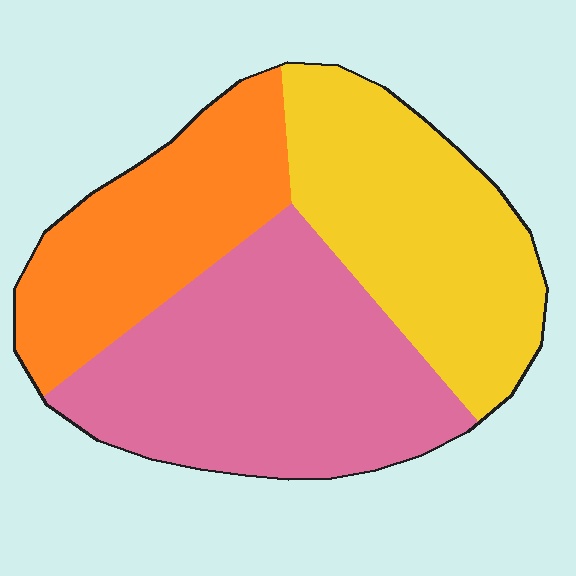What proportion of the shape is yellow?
Yellow takes up about one third (1/3) of the shape.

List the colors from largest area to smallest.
From largest to smallest: pink, yellow, orange.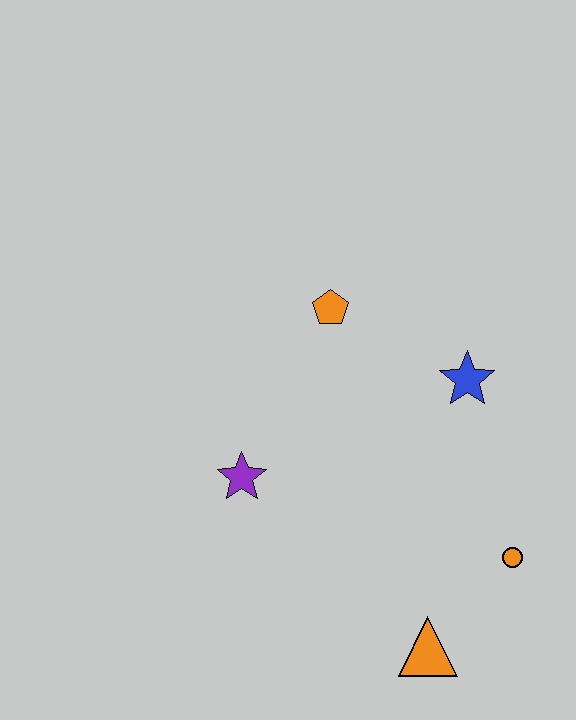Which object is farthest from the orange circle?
The orange pentagon is farthest from the orange circle.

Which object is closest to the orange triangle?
The orange circle is closest to the orange triangle.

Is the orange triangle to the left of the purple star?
No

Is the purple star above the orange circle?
Yes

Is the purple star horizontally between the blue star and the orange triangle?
No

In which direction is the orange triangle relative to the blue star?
The orange triangle is below the blue star.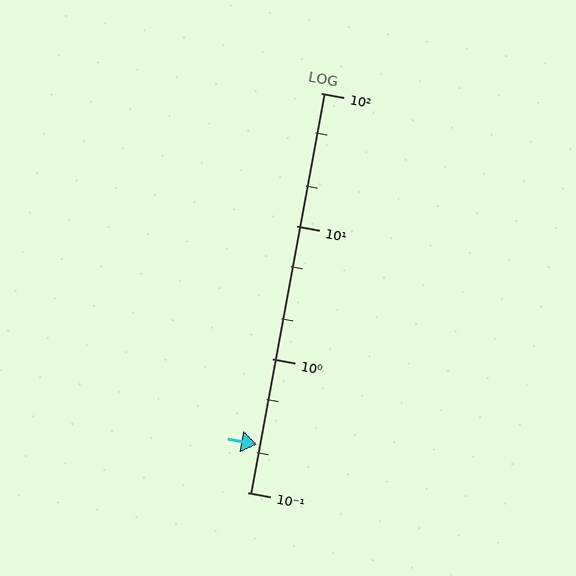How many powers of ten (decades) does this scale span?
The scale spans 3 decades, from 0.1 to 100.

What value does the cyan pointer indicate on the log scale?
The pointer indicates approximately 0.23.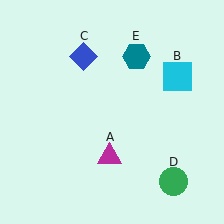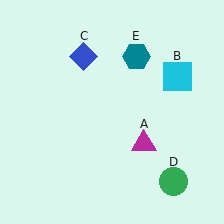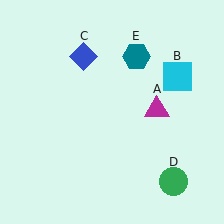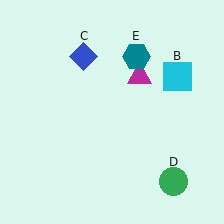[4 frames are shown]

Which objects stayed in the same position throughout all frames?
Cyan square (object B) and blue diamond (object C) and green circle (object D) and teal hexagon (object E) remained stationary.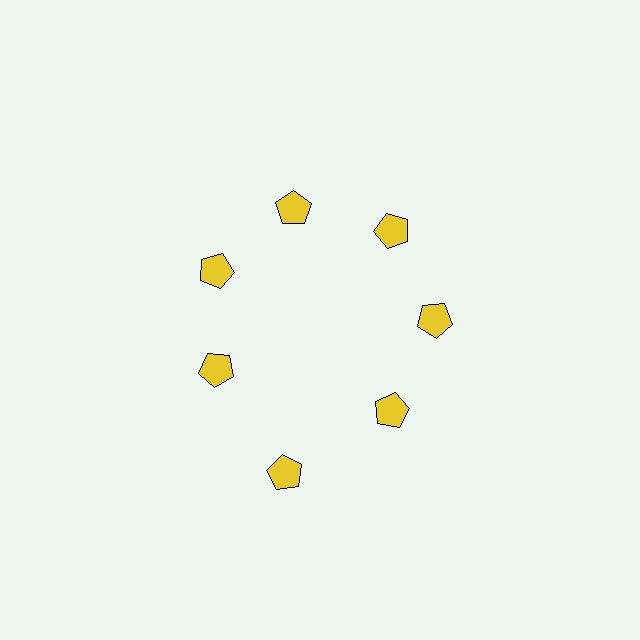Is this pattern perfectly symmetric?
No. The 7 yellow pentagons are arranged in a ring, but one element near the 6 o'clock position is pushed outward from the center, breaking the 7-fold rotational symmetry.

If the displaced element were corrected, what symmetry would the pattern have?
It would have 7-fold rotational symmetry — the pattern would map onto itself every 51 degrees.